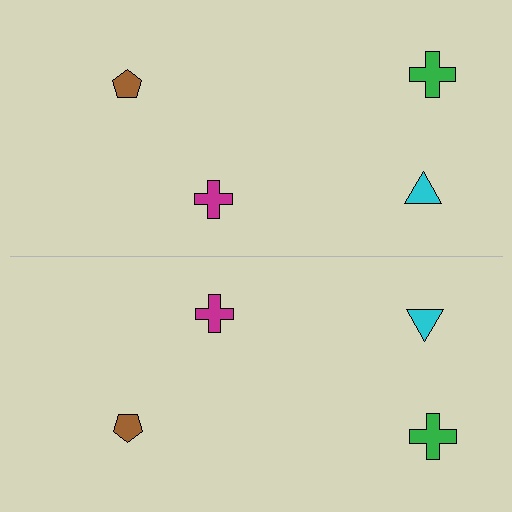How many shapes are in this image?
There are 8 shapes in this image.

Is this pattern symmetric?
Yes, this pattern has bilateral (reflection) symmetry.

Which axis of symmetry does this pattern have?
The pattern has a horizontal axis of symmetry running through the center of the image.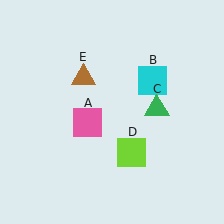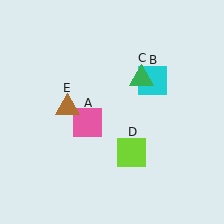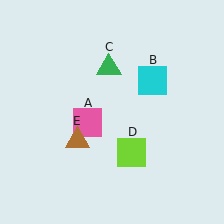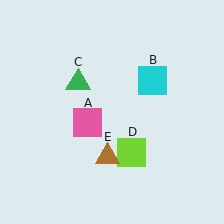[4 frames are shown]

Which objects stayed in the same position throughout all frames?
Pink square (object A) and cyan square (object B) and lime square (object D) remained stationary.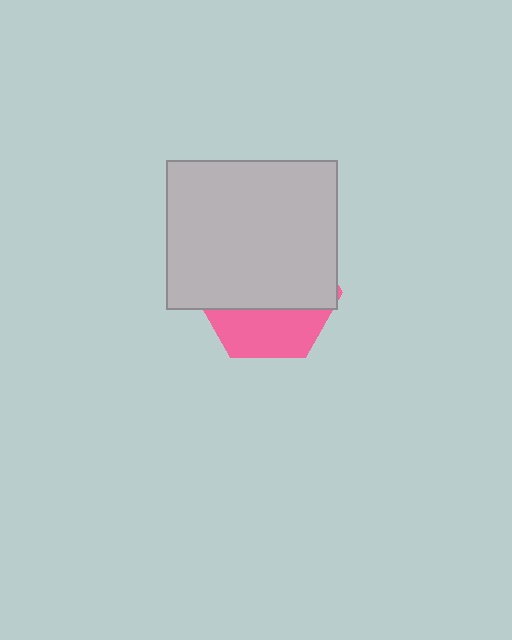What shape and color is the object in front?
The object in front is a light gray rectangle.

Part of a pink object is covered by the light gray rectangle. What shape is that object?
It is a hexagon.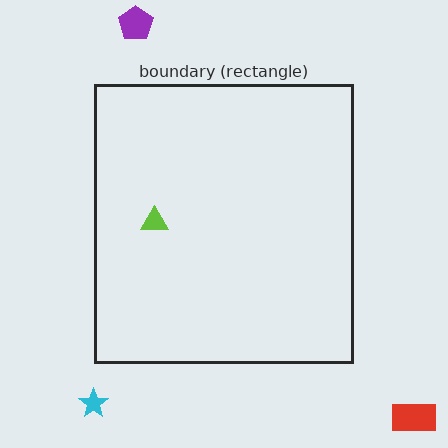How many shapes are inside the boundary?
1 inside, 3 outside.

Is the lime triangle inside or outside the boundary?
Inside.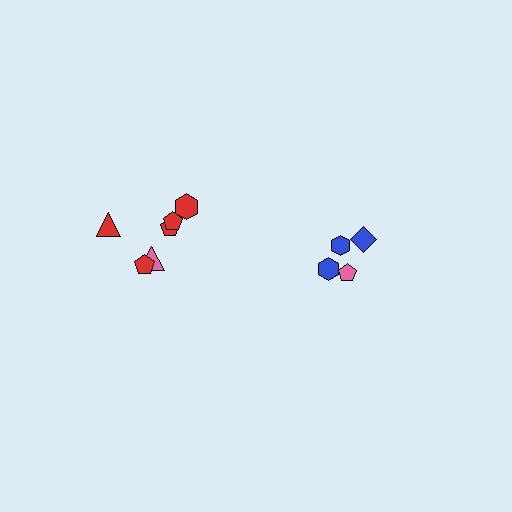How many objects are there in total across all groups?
There are 10 objects.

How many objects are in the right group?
There are 4 objects.